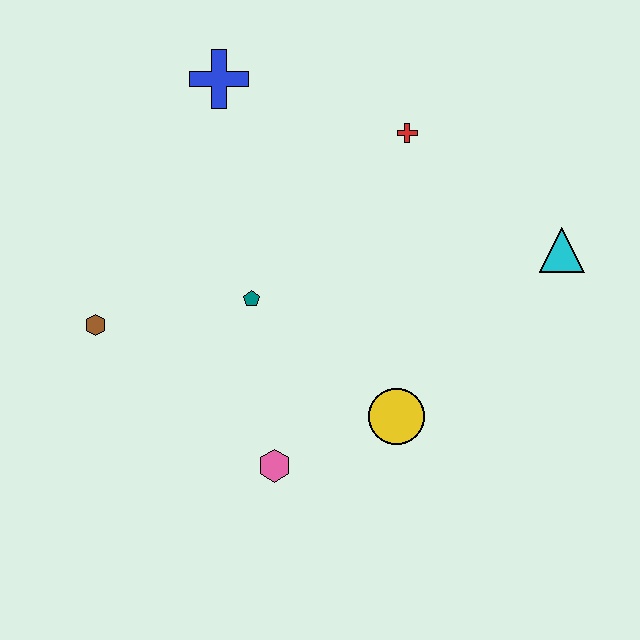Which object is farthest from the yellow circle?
The blue cross is farthest from the yellow circle.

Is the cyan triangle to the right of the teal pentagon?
Yes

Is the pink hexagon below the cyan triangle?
Yes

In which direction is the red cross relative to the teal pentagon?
The red cross is above the teal pentagon.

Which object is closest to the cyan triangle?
The red cross is closest to the cyan triangle.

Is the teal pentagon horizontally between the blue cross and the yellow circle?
Yes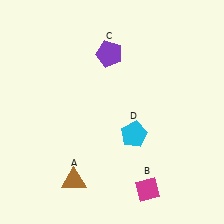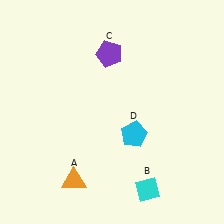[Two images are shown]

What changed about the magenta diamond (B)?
In Image 1, B is magenta. In Image 2, it changed to cyan.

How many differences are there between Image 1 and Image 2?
There are 2 differences between the two images.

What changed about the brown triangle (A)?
In Image 1, A is brown. In Image 2, it changed to orange.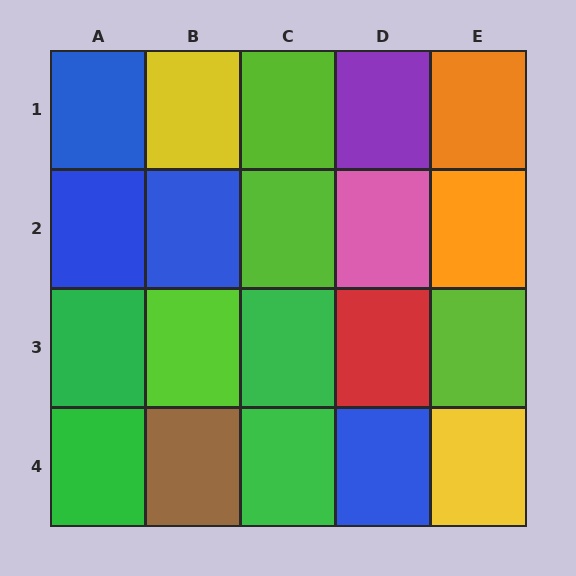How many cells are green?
4 cells are green.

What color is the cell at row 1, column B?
Yellow.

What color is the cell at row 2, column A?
Blue.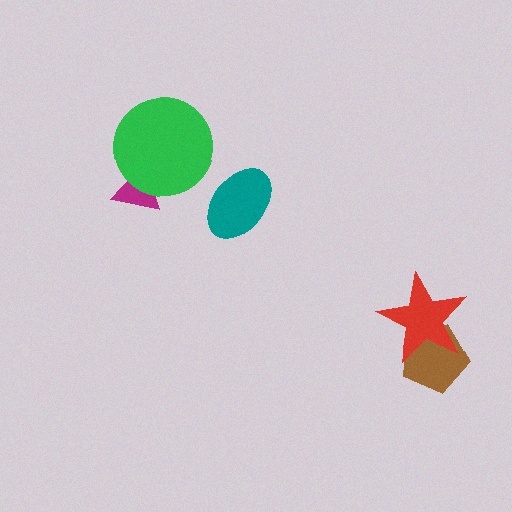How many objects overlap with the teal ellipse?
0 objects overlap with the teal ellipse.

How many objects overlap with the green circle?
1 object overlaps with the green circle.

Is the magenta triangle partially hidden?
Yes, it is partially covered by another shape.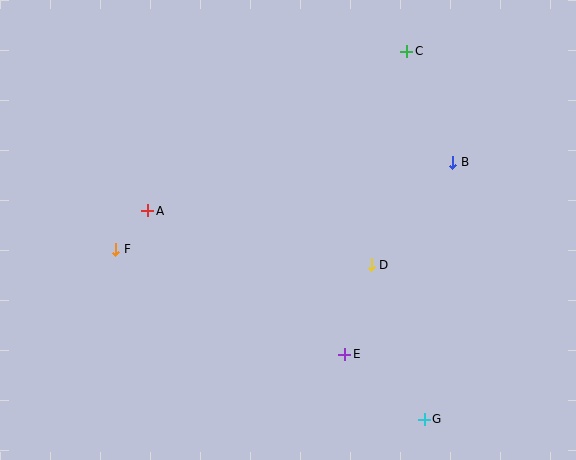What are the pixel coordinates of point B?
Point B is at (453, 162).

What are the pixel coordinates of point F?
Point F is at (116, 249).